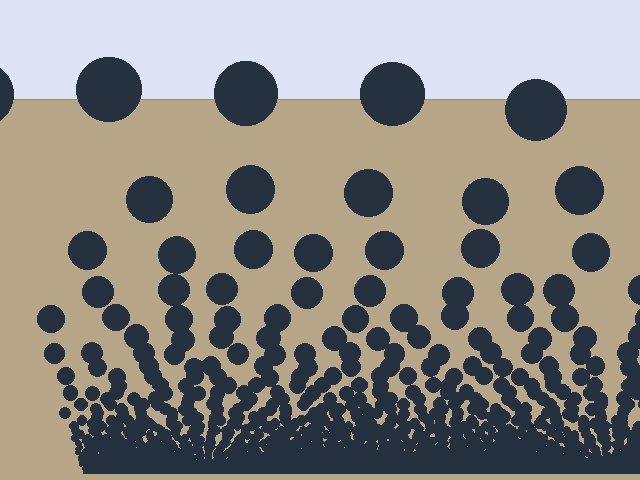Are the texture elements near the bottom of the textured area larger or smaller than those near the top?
Smaller. The gradient is inverted — elements near the bottom are smaller and denser.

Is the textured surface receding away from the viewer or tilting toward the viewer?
The surface appears to tilt toward the viewer. Texture elements get larger and sparser toward the top.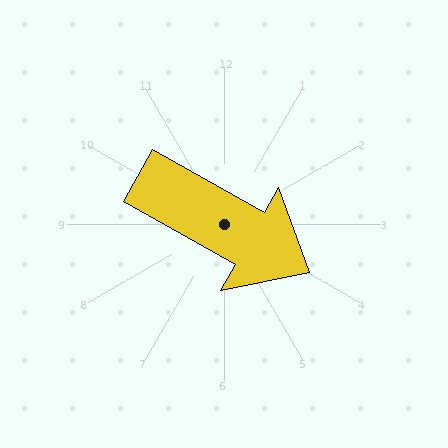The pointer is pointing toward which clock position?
Roughly 4 o'clock.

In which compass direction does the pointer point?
Southeast.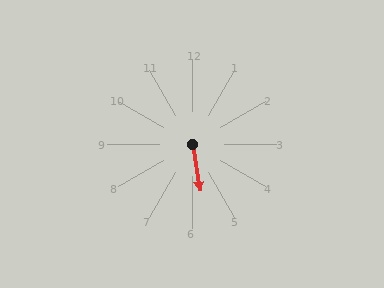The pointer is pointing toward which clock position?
Roughly 6 o'clock.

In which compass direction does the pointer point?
South.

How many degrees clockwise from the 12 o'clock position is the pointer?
Approximately 170 degrees.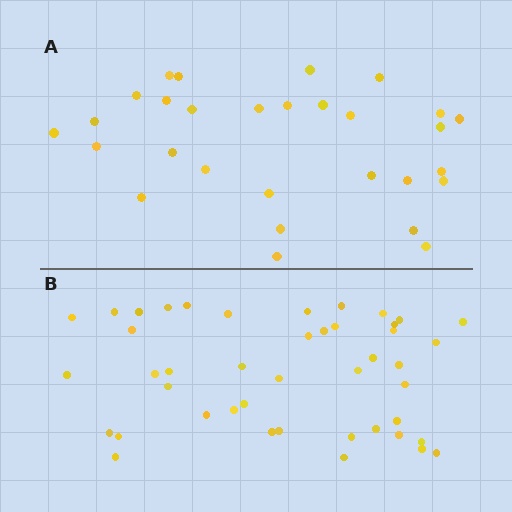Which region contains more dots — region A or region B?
Region B (the bottom region) has more dots.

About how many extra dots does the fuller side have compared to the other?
Region B has approximately 15 more dots than region A.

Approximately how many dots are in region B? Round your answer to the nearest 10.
About 40 dots. (The exact count is 44, which rounds to 40.)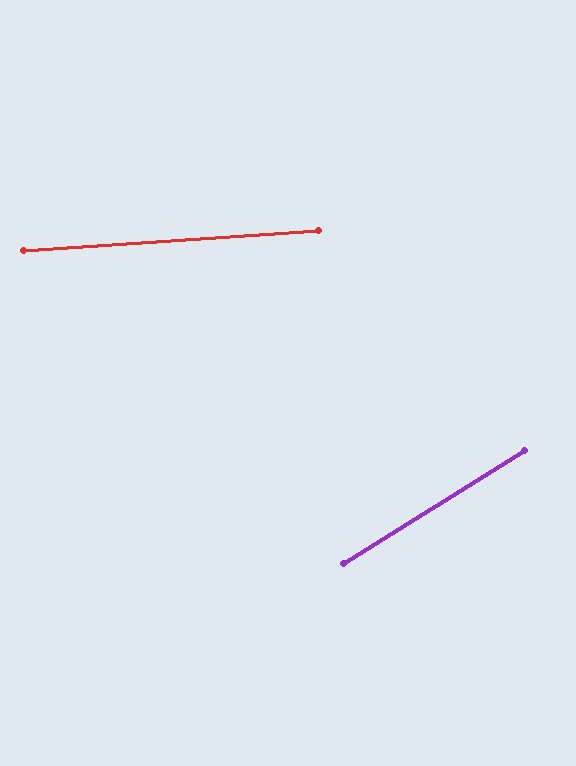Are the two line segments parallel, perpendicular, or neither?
Neither parallel nor perpendicular — they differ by about 28°.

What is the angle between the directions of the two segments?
Approximately 28 degrees.